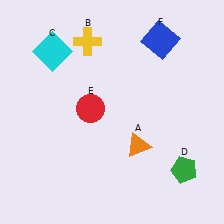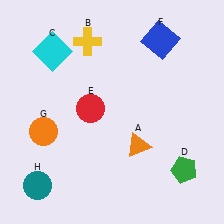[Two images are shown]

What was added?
An orange circle (G), a teal circle (H) were added in Image 2.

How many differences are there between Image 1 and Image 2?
There are 2 differences between the two images.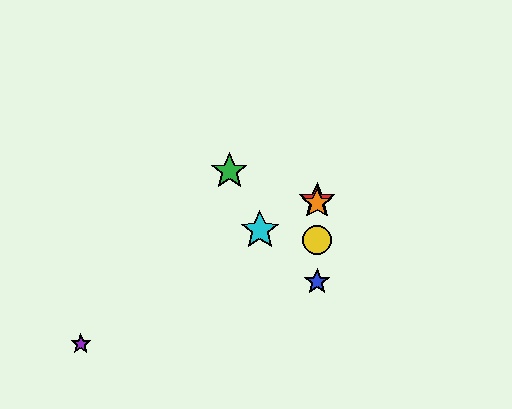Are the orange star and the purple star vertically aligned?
No, the orange star is at x≈317 and the purple star is at x≈81.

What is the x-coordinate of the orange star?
The orange star is at x≈317.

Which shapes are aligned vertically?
The red star, the blue star, the yellow circle, the orange star are aligned vertically.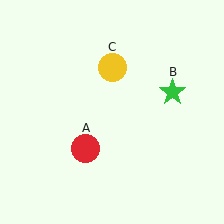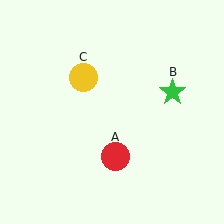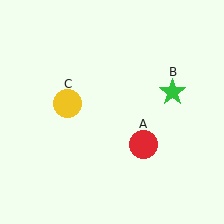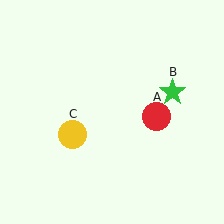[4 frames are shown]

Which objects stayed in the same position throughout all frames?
Green star (object B) remained stationary.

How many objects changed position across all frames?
2 objects changed position: red circle (object A), yellow circle (object C).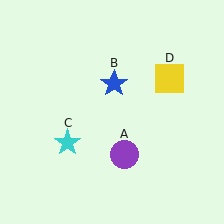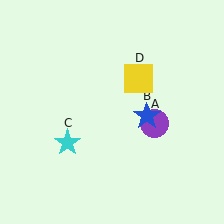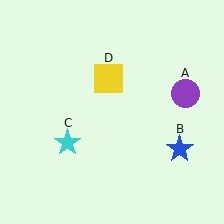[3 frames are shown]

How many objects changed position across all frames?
3 objects changed position: purple circle (object A), blue star (object B), yellow square (object D).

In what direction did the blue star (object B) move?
The blue star (object B) moved down and to the right.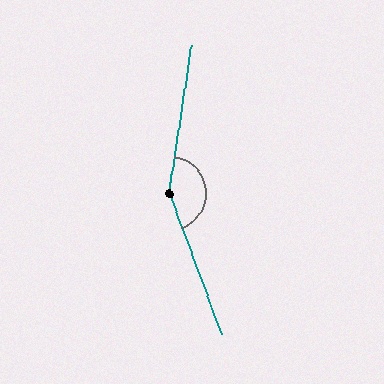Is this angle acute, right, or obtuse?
It is obtuse.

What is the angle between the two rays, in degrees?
Approximately 151 degrees.